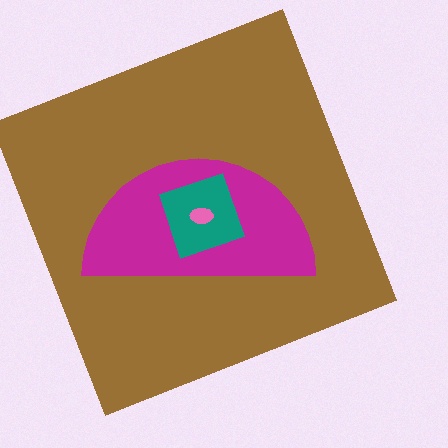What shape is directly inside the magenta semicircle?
The teal diamond.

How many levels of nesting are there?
4.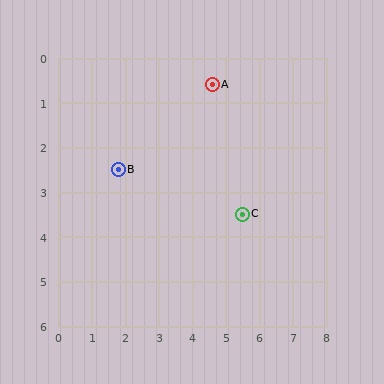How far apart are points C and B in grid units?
Points C and B are about 3.8 grid units apart.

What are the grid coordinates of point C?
Point C is at approximately (5.5, 3.5).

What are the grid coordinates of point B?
Point B is at approximately (1.8, 2.5).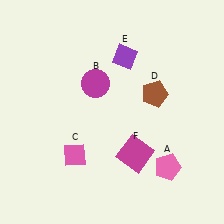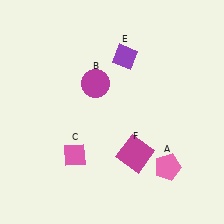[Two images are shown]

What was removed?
The brown pentagon (D) was removed in Image 2.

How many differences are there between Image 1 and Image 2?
There is 1 difference between the two images.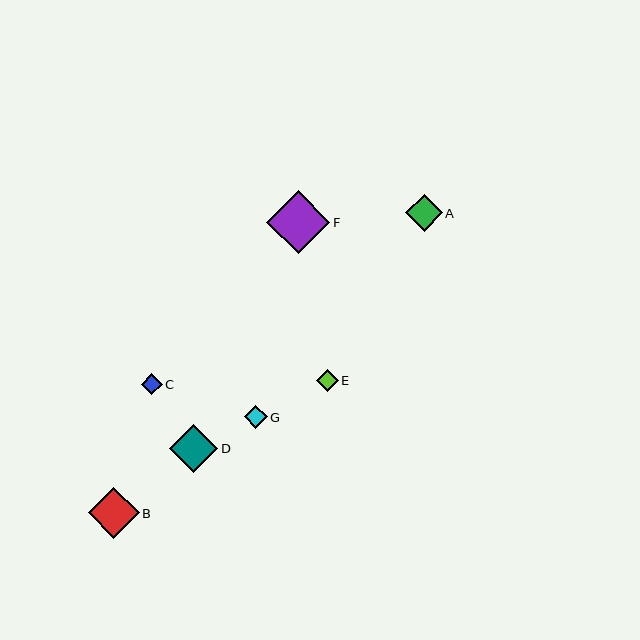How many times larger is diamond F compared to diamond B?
Diamond F is approximately 1.2 times the size of diamond B.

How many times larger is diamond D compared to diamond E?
Diamond D is approximately 2.2 times the size of diamond E.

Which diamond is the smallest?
Diamond C is the smallest with a size of approximately 21 pixels.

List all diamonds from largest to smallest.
From largest to smallest: F, B, D, A, G, E, C.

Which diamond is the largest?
Diamond F is the largest with a size of approximately 63 pixels.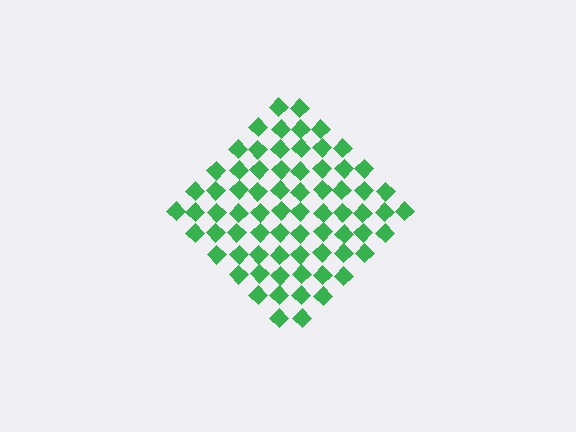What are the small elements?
The small elements are diamonds.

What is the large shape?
The large shape is a diamond.